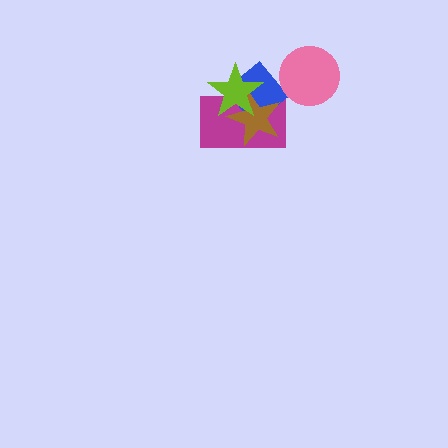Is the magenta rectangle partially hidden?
Yes, it is partially covered by another shape.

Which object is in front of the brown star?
The lime star is in front of the brown star.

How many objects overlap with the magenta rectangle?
3 objects overlap with the magenta rectangle.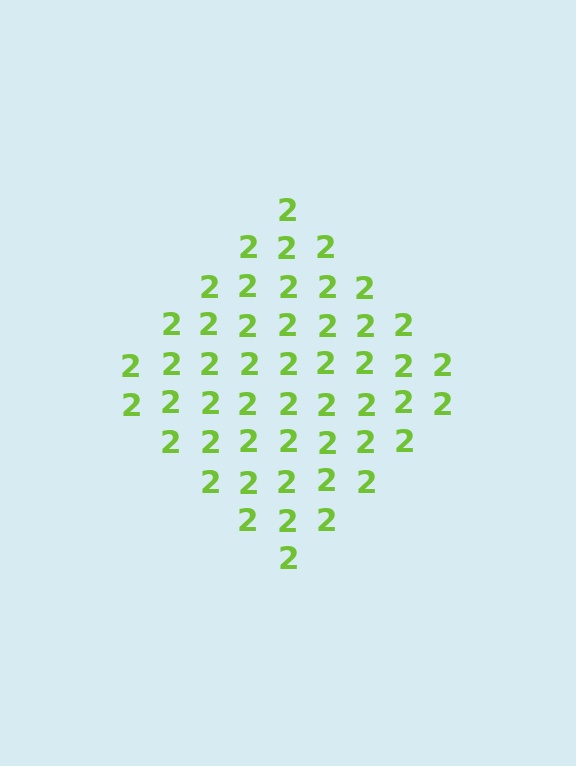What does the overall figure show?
The overall figure shows a diamond.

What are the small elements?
The small elements are digit 2's.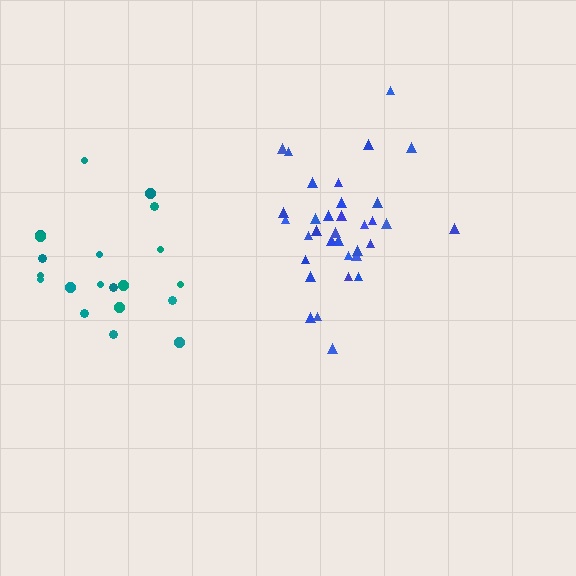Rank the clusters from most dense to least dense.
blue, teal.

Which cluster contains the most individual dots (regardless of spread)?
Blue (34).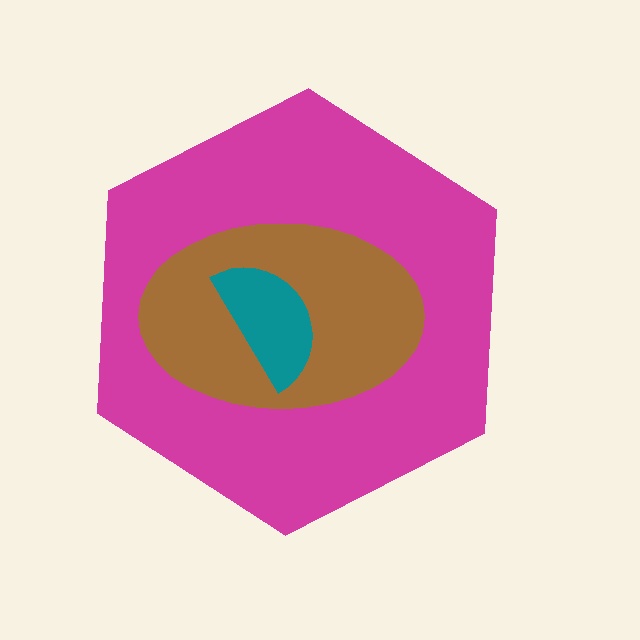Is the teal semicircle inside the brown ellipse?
Yes.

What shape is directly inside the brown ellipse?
The teal semicircle.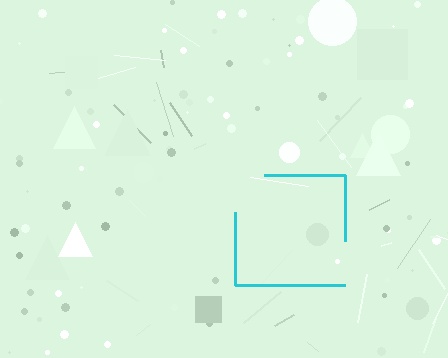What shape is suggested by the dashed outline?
The dashed outline suggests a square.